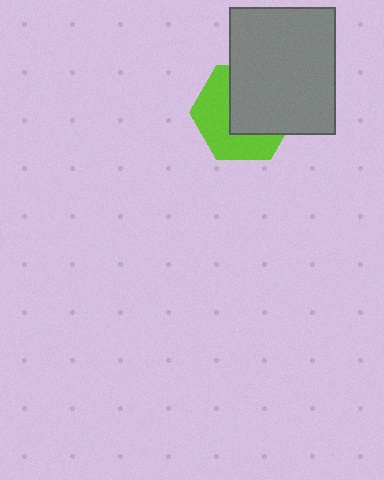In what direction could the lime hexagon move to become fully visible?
The lime hexagon could move toward the lower-left. That would shift it out from behind the gray rectangle entirely.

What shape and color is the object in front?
The object in front is a gray rectangle.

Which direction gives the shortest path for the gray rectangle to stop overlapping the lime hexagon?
Moving toward the upper-right gives the shortest separation.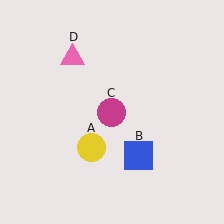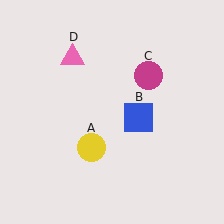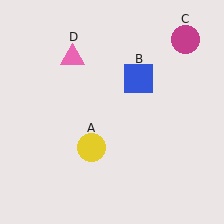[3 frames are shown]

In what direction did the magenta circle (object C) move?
The magenta circle (object C) moved up and to the right.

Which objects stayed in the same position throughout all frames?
Yellow circle (object A) and pink triangle (object D) remained stationary.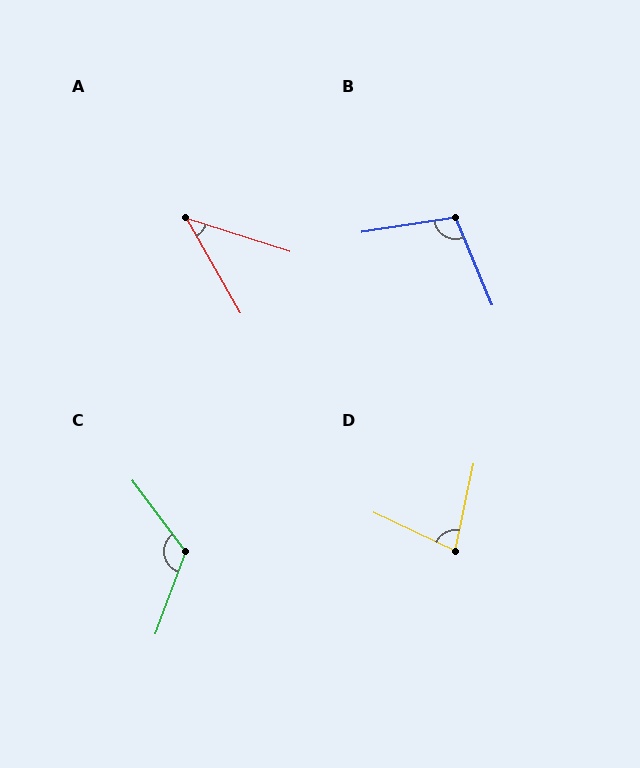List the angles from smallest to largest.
A (42°), D (77°), B (104°), C (123°).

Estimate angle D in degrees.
Approximately 77 degrees.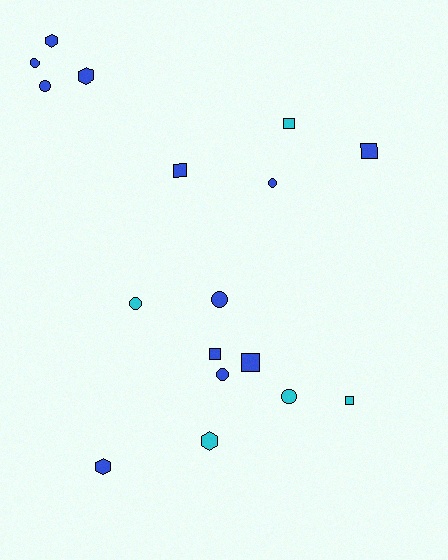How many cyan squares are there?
There are 2 cyan squares.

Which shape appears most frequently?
Circle, with 7 objects.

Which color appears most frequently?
Blue, with 12 objects.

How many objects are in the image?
There are 17 objects.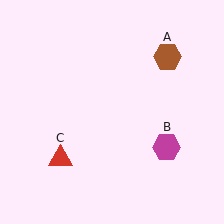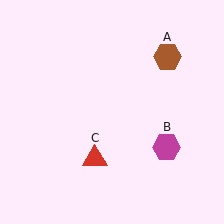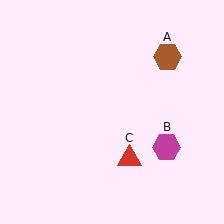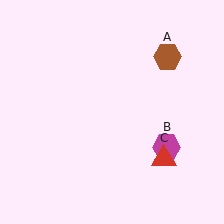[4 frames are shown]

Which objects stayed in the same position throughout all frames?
Brown hexagon (object A) and magenta hexagon (object B) remained stationary.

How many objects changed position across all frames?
1 object changed position: red triangle (object C).